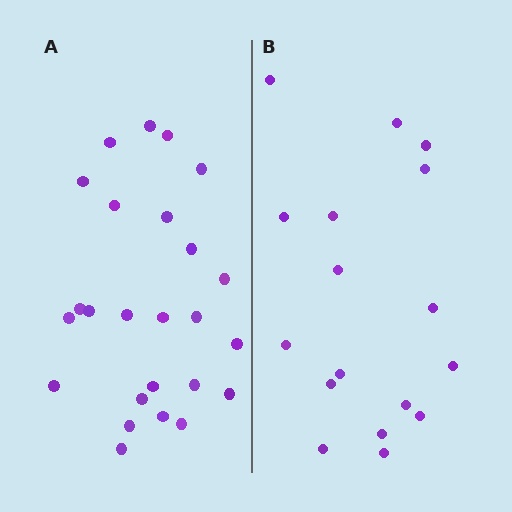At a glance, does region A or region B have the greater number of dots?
Region A (the left region) has more dots.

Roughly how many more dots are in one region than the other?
Region A has roughly 8 or so more dots than region B.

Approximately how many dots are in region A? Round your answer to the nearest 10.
About 20 dots. (The exact count is 25, which rounds to 20.)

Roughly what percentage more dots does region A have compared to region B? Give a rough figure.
About 45% more.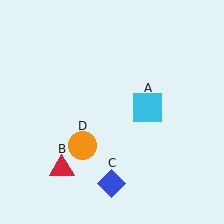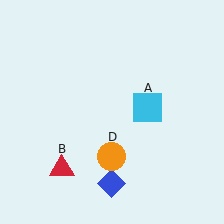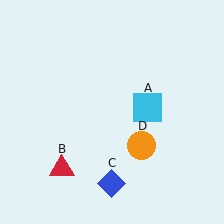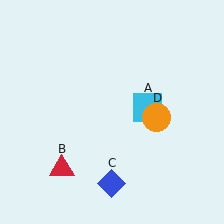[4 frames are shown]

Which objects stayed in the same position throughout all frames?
Cyan square (object A) and red triangle (object B) and blue diamond (object C) remained stationary.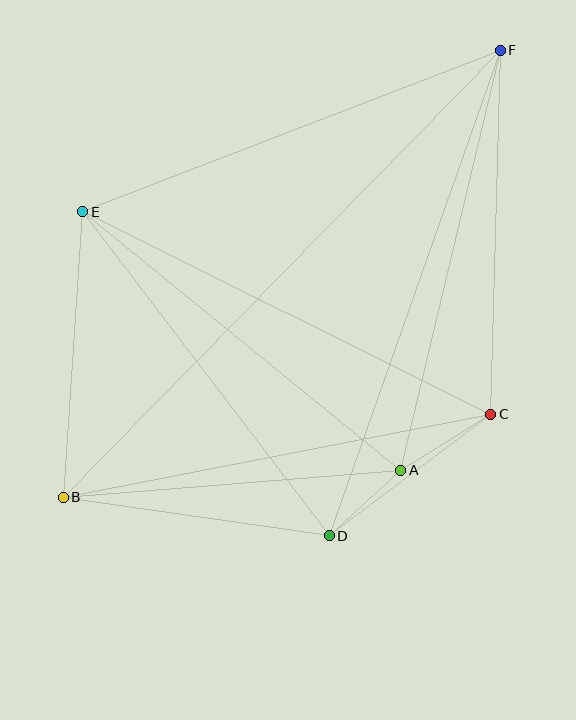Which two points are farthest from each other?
Points B and F are farthest from each other.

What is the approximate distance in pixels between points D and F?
The distance between D and F is approximately 515 pixels.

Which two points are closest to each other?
Points A and D are closest to each other.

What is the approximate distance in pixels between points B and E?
The distance between B and E is approximately 286 pixels.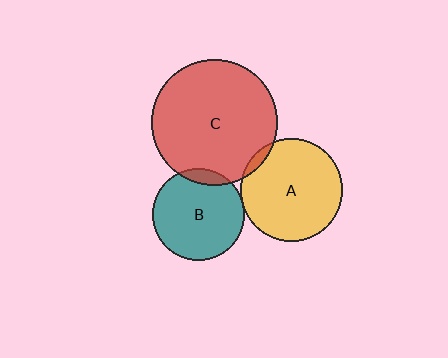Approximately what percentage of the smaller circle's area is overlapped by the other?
Approximately 10%.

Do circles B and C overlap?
Yes.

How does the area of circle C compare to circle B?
Approximately 1.9 times.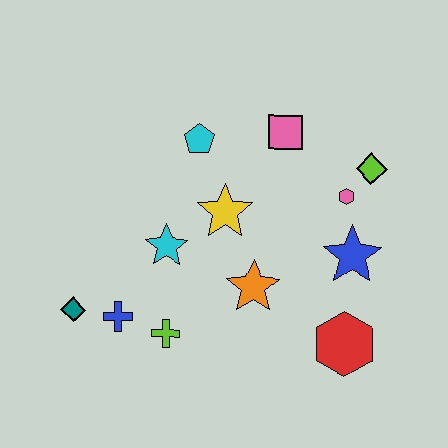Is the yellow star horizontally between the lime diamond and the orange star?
No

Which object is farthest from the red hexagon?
The teal diamond is farthest from the red hexagon.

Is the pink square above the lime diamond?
Yes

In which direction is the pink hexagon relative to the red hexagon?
The pink hexagon is above the red hexagon.